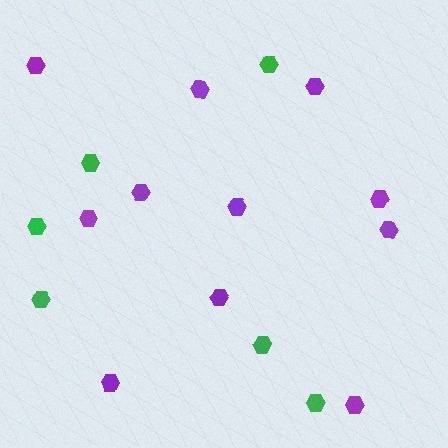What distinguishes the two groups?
There are 2 groups: one group of green hexagons (6) and one group of purple hexagons (11).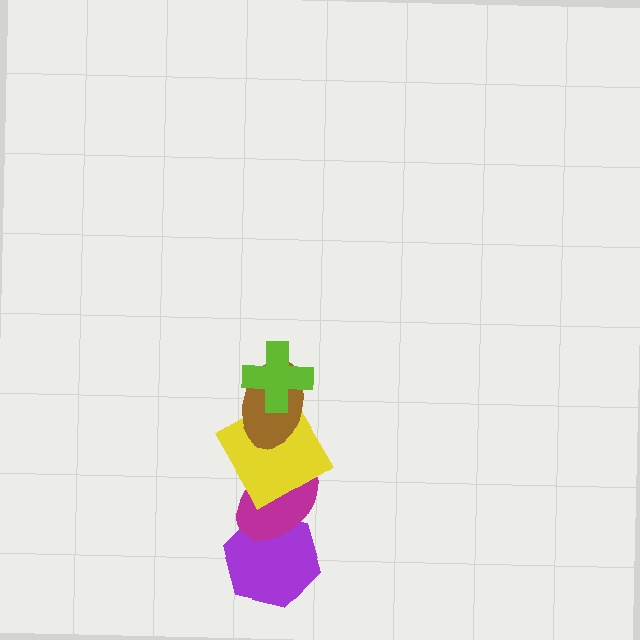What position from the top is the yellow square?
The yellow square is 3rd from the top.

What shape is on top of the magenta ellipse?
The yellow square is on top of the magenta ellipse.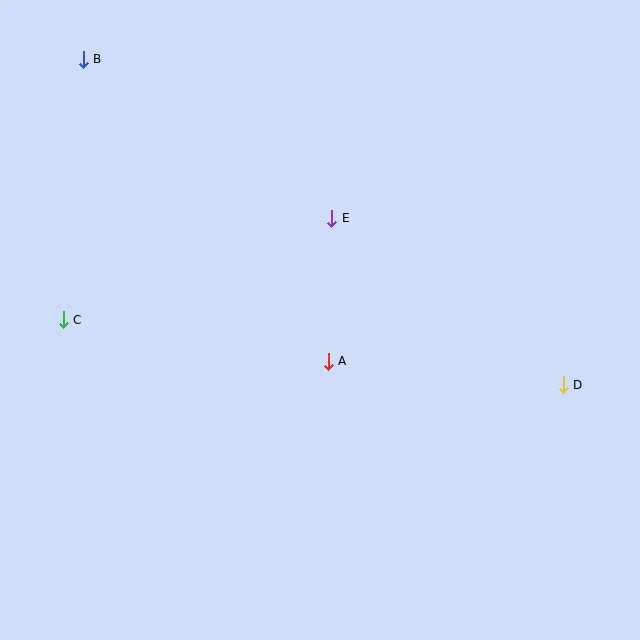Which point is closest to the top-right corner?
Point E is closest to the top-right corner.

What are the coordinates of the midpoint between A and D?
The midpoint between A and D is at (446, 373).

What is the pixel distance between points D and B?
The distance between D and B is 580 pixels.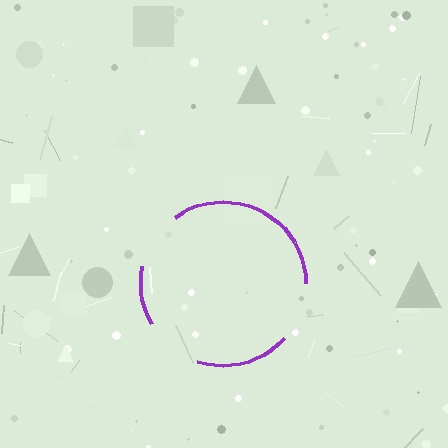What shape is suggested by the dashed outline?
The dashed outline suggests a circle.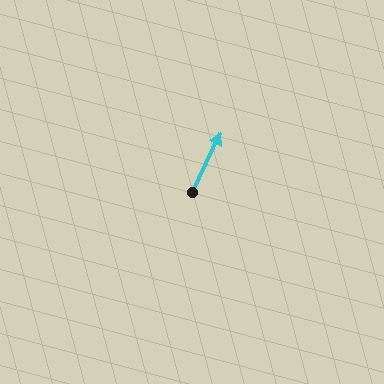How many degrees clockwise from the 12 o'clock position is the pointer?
Approximately 26 degrees.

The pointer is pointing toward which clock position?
Roughly 1 o'clock.